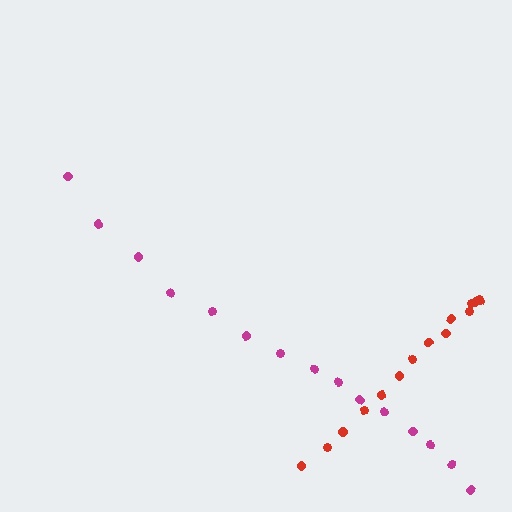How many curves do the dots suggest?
There are 2 distinct paths.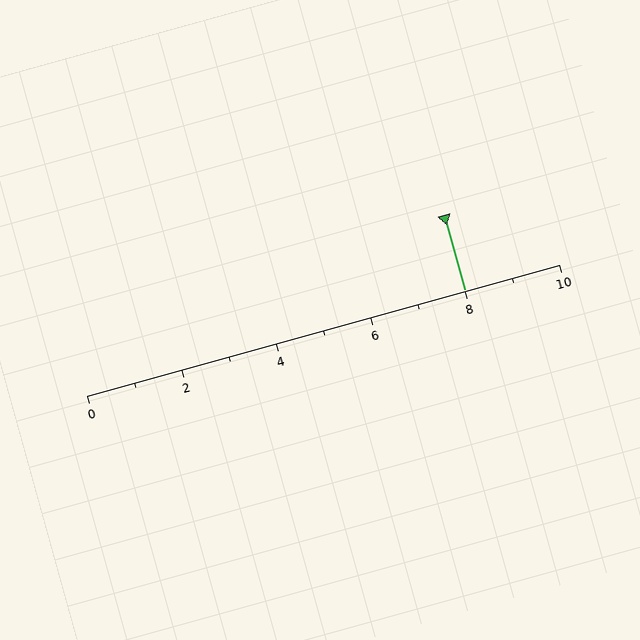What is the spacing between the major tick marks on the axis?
The major ticks are spaced 2 apart.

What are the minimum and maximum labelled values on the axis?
The axis runs from 0 to 10.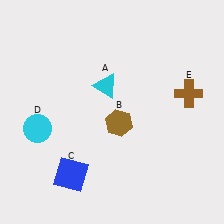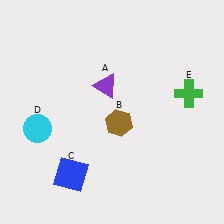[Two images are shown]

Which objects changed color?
A changed from cyan to purple. E changed from brown to green.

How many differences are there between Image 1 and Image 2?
There are 2 differences between the two images.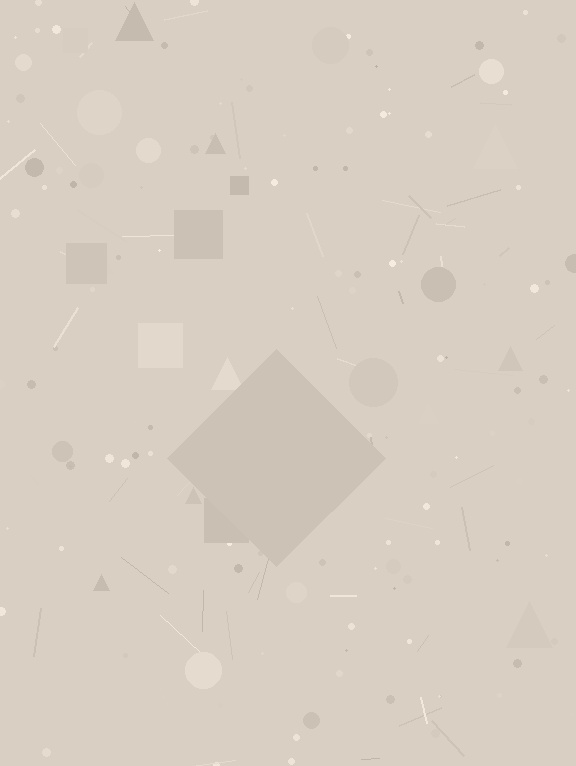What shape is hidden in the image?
A diamond is hidden in the image.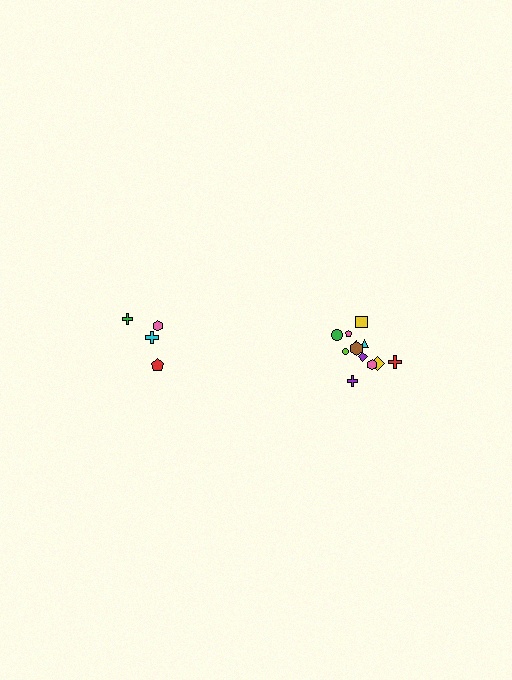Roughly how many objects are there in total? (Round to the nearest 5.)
Roughly 15 objects in total.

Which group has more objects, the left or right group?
The right group.